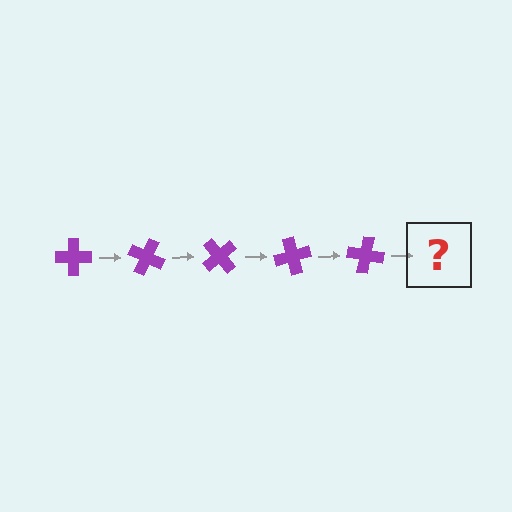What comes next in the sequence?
The next element should be a purple cross rotated 125 degrees.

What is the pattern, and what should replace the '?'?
The pattern is that the cross rotates 25 degrees each step. The '?' should be a purple cross rotated 125 degrees.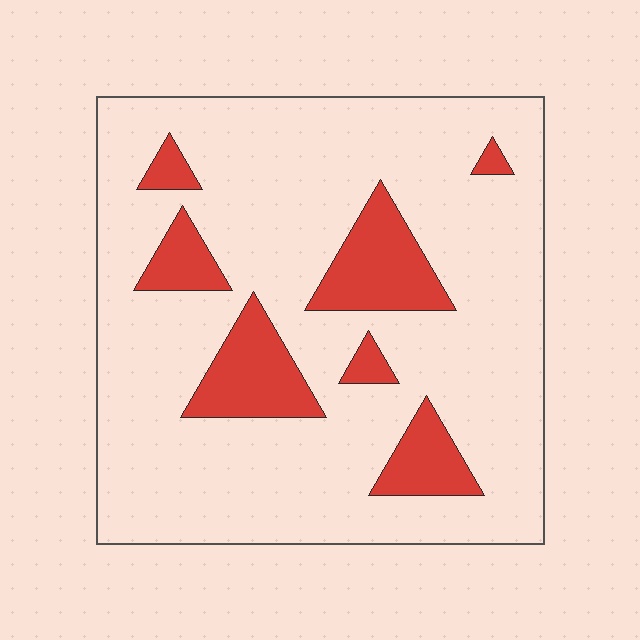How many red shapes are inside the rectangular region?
7.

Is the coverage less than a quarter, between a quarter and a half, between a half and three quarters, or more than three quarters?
Less than a quarter.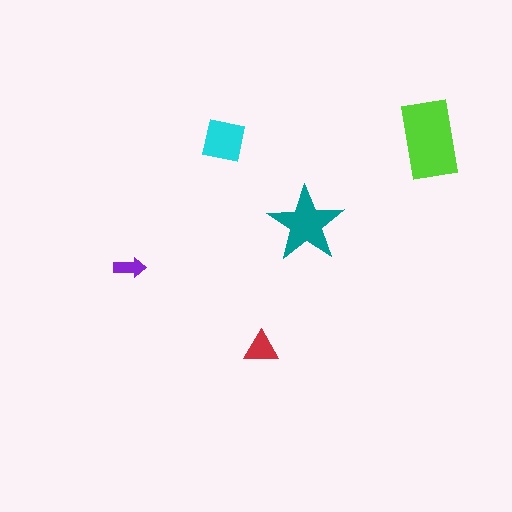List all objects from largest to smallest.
The lime rectangle, the teal star, the cyan square, the red triangle, the purple arrow.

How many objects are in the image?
There are 5 objects in the image.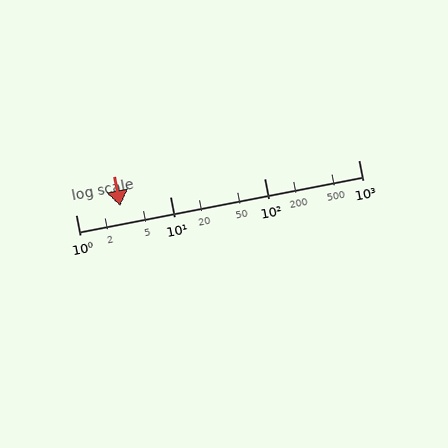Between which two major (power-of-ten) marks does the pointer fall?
The pointer is between 1 and 10.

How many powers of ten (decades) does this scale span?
The scale spans 3 decades, from 1 to 1000.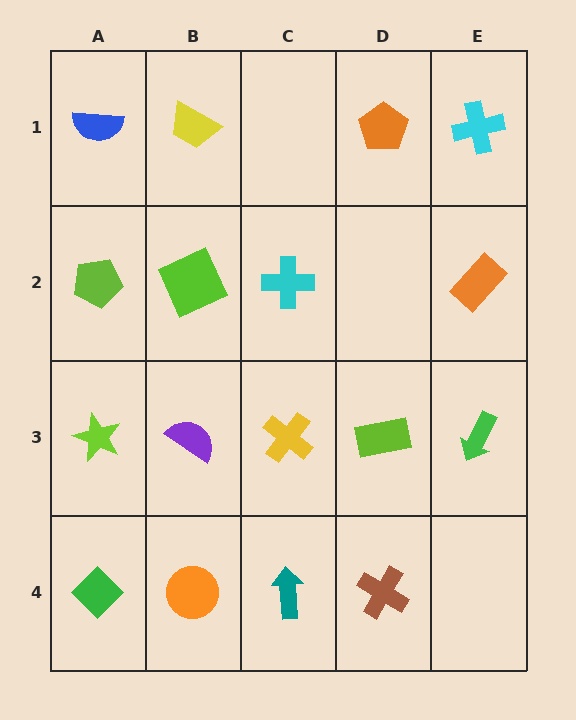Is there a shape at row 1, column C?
No, that cell is empty.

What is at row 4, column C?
A teal arrow.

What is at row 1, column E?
A cyan cross.